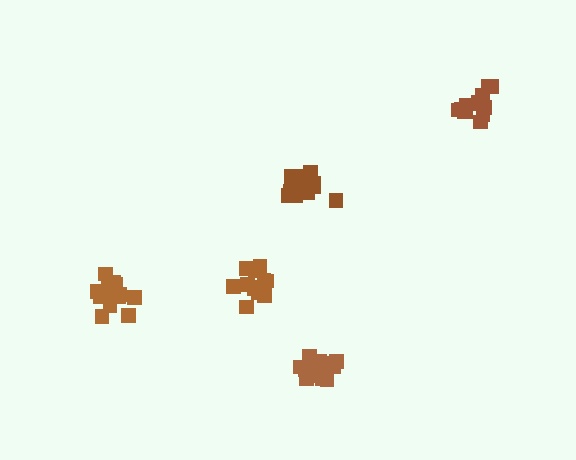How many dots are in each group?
Group 1: 18 dots, Group 2: 14 dots, Group 3: 13 dots, Group 4: 13 dots, Group 5: 13 dots (71 total).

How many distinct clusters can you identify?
There are 5 distinct clusters.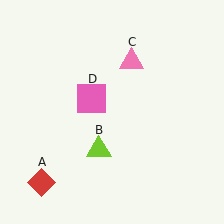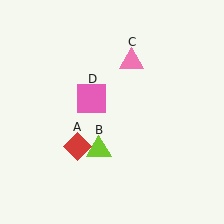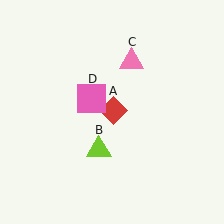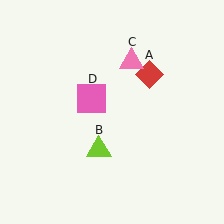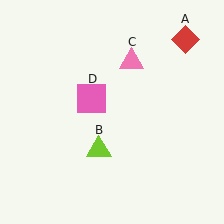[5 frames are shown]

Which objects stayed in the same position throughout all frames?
Lime triangle (object B) and pink triangle (object C) and pink square (object D) remained stationary.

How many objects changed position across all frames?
1 object changed position: red diamond (object A).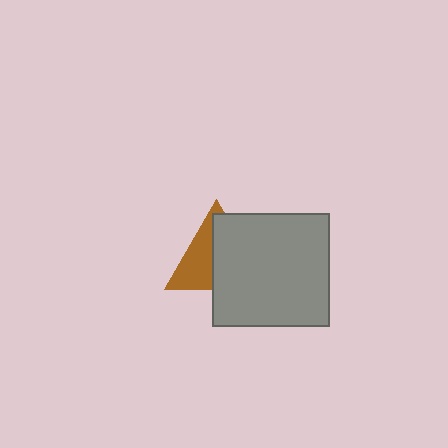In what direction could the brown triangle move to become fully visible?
The brown triangle could move left. That would shift it out from behind the gray rectangle entirely.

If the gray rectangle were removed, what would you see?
You would see the complete brown triangle.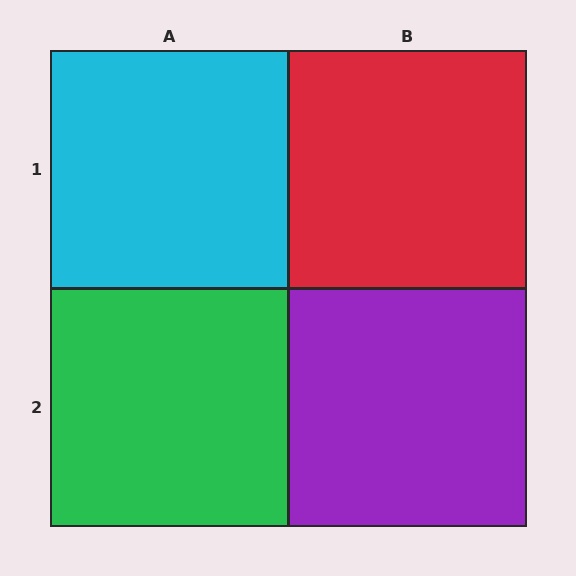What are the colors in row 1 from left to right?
Cyan, red.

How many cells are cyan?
1 cell is cyan.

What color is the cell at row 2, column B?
Purple.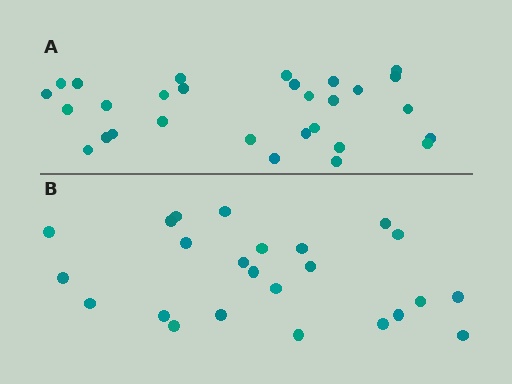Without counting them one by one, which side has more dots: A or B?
Region A (the top region) has more dots.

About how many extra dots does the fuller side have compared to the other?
Region A has about 5 more dots than region B.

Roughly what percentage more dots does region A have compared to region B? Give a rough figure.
About 20% more.